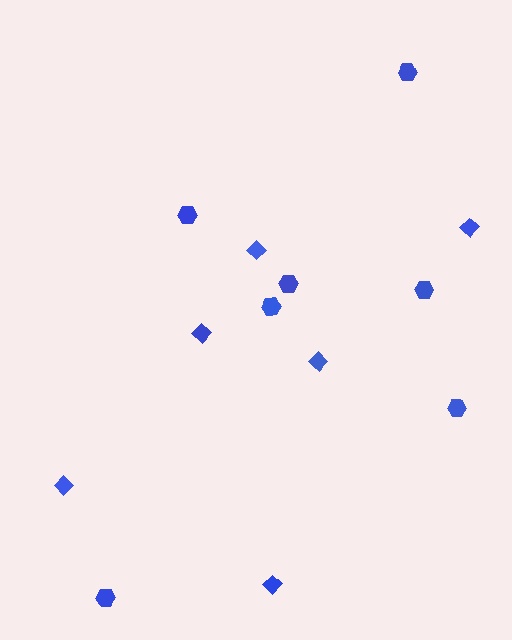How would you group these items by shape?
There are 2 groups: one group of diamonds (6) and one group of hexagons (7).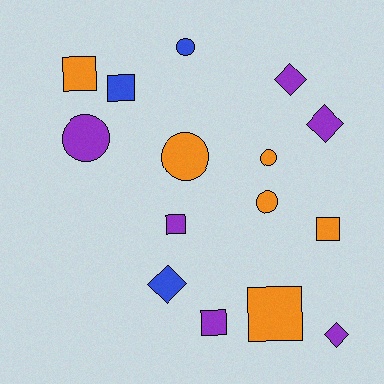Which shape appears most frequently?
Square, with 6 objects.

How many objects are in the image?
There are 15 objects.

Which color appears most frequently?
Orange, with 6 objects.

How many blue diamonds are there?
There is 1 blue diamond.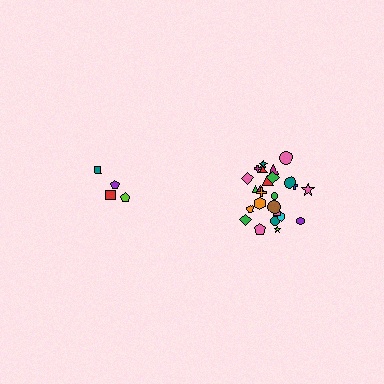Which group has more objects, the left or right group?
The right group.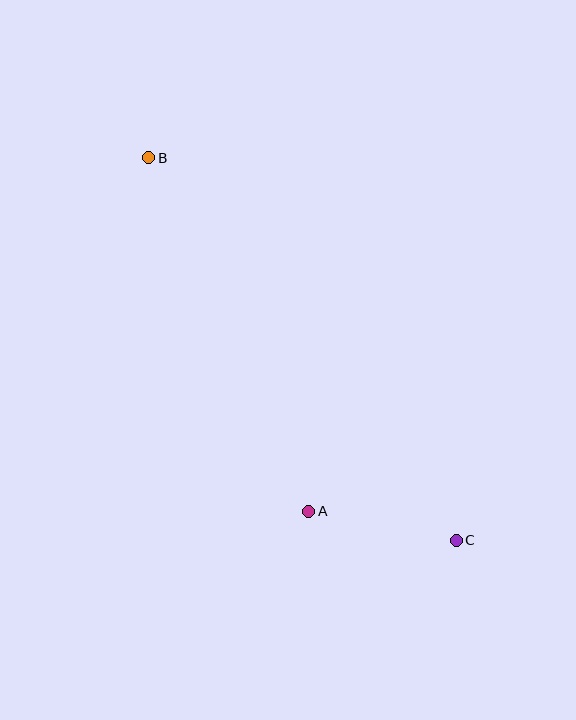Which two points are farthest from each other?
Points B and C are farthest from each other.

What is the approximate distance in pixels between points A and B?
The distance between A and B is approximately 388 pixels.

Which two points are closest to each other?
Points A and C are closest to each other.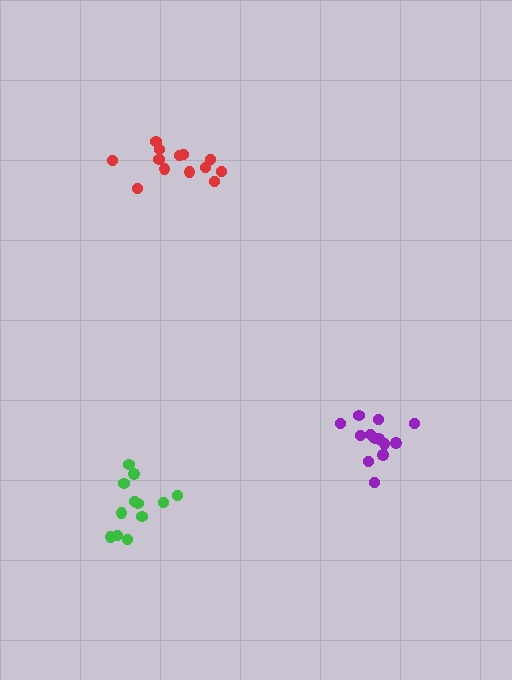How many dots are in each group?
Group 1: 12 dots, Group 2: 13 dots, Group 3: 13 dots (38 total).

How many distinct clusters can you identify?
There are 3 distinct clusters.